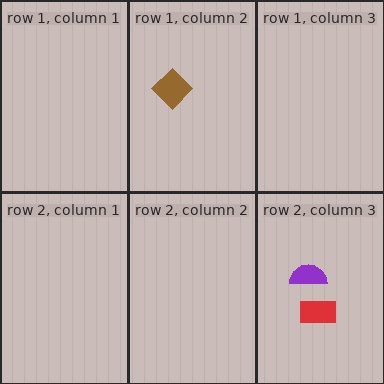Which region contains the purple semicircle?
The row 2, column 3 region.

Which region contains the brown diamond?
The row 1, column 2 region.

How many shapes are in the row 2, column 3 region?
2.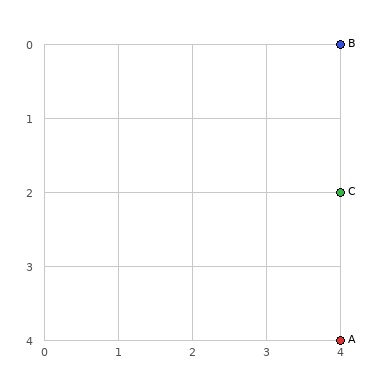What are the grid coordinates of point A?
Point A is at grid coordinates (4, 4).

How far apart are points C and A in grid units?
Points C and A are 2 rows apart.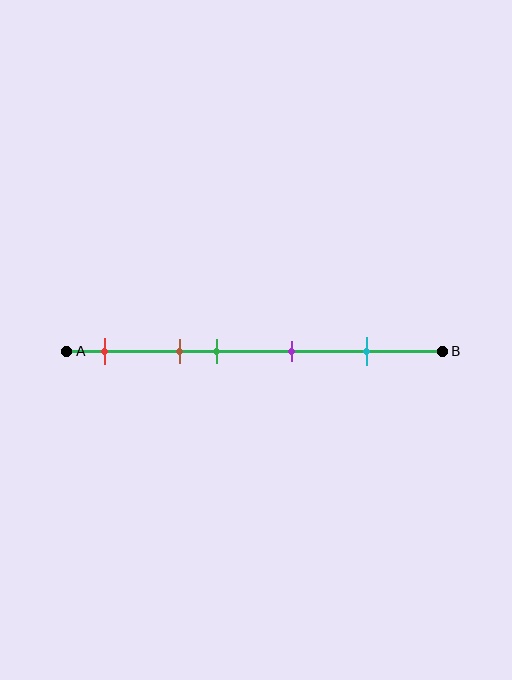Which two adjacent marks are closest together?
The brown and green marks are the closest adjacent pair.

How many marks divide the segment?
There are 5 marks dividing the segment.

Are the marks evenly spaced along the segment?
No, the marks are not evenly spaced.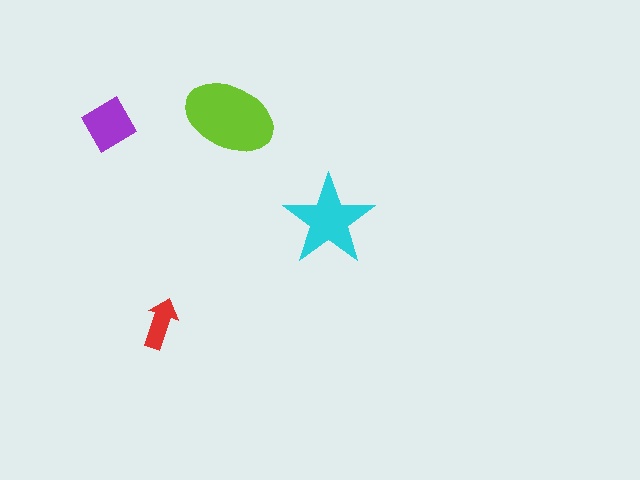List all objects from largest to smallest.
The lime ellipse, the cyan star, the purple diamond, the red arrow.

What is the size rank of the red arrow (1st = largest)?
4th.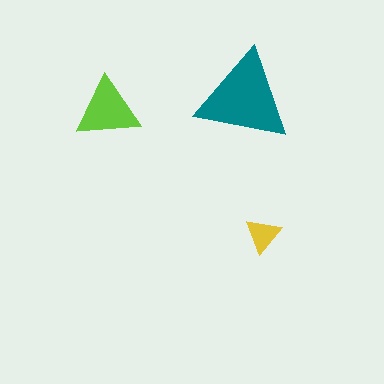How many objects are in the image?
There are 3 objects in the image.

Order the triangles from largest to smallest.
the teal one, the lime one, the yellow one.